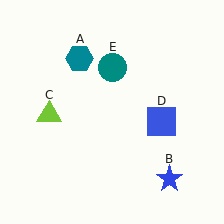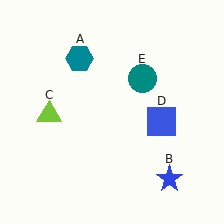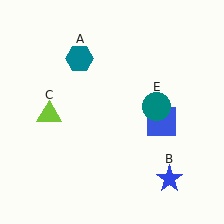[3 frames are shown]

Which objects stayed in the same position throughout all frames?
Teal hexagon (object A) and blue star (object B) and lime triangle (object C) and blue square (object D) remained stationary.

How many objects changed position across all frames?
1 object changed position: teal circle (object E).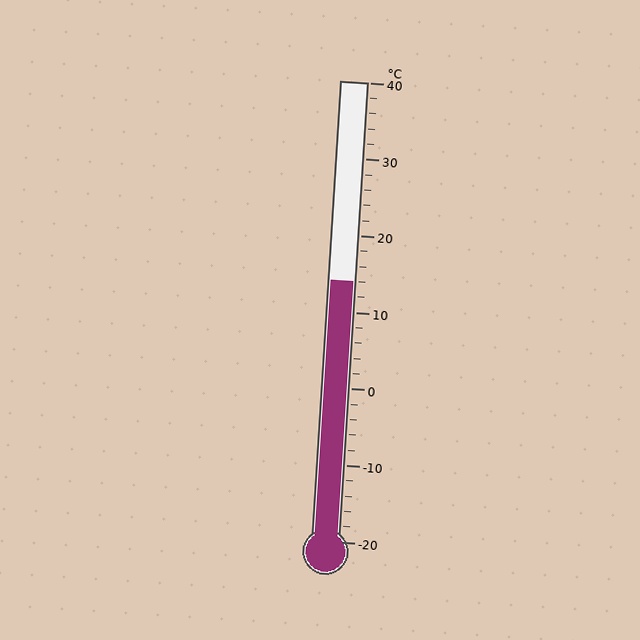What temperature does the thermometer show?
The thermometer shows approximately 14°C.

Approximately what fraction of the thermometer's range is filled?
The thermometer is filled to approximately 55% of its range.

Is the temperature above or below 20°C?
The temperature is below 20°C.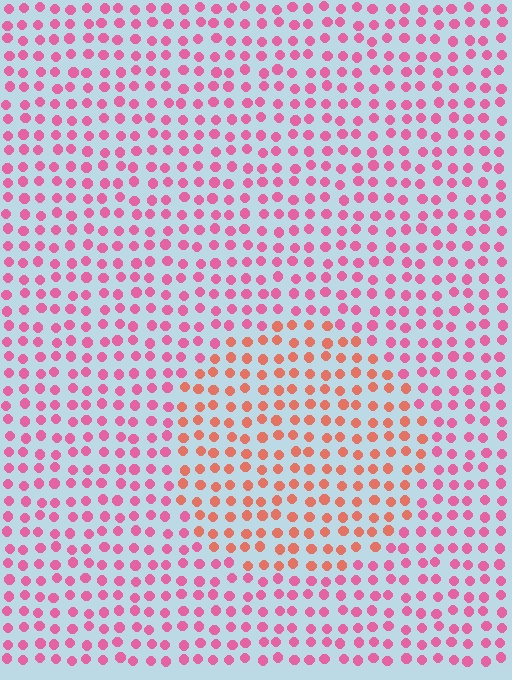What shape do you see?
I see a circle.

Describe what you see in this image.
The image is filled with small pink elements in a uniform arrangement. A circle-shaped region is visible where the elements are tinted to a slightly different hue, forming a subtle color boundary.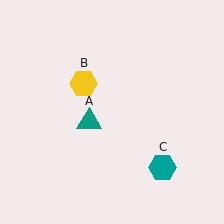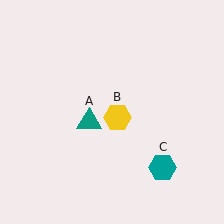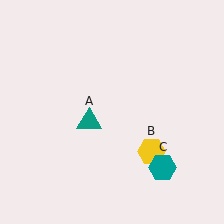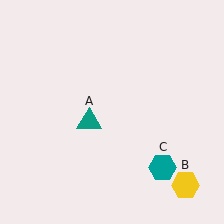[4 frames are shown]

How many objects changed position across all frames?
1 object changed position: yellow hexagon (object B).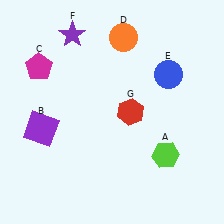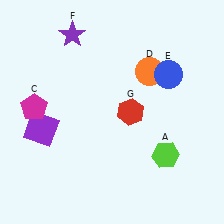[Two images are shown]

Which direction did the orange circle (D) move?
The orange circle (D) moved down.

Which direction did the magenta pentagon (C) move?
The magenta pentagon (C) moved down.